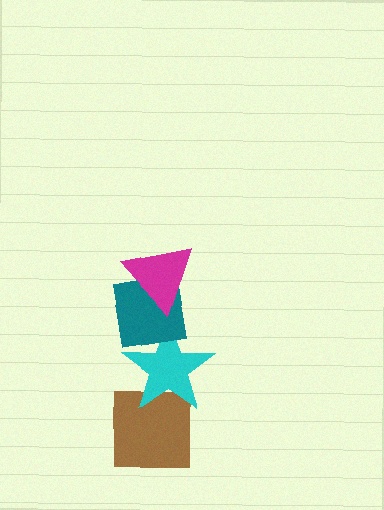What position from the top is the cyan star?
The cyan star is 3rd from the top.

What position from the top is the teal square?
The teal square is 2nd from the top.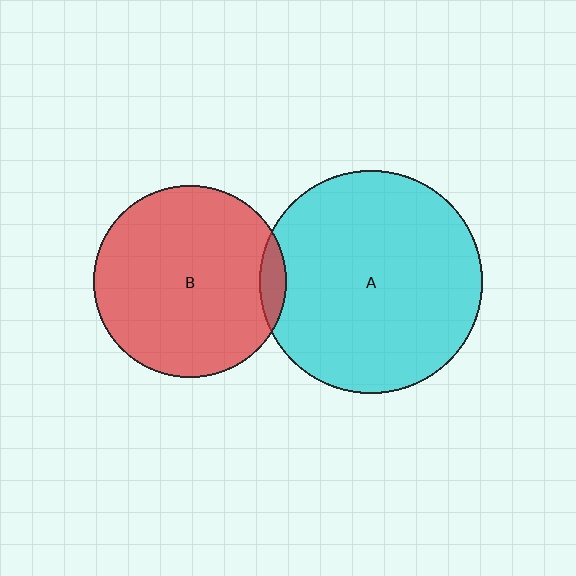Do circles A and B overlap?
Yes.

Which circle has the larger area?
Circle A (cyan).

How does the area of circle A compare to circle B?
Approximately 1.3 times.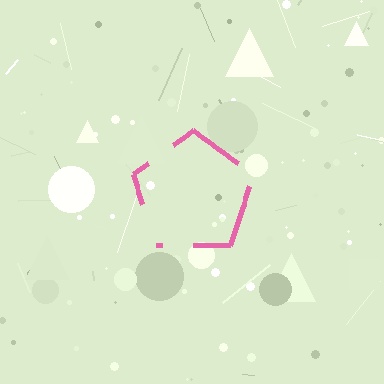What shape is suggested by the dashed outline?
The dashed outline suggests a pentagon.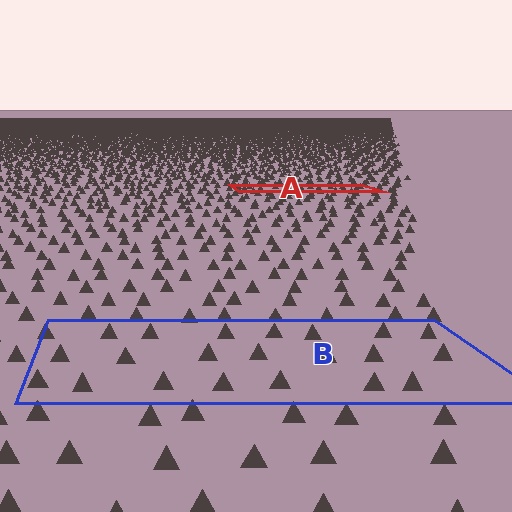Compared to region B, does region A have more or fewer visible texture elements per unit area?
Region A has more texture elements per unit area — they are packed more densely because it is farther away.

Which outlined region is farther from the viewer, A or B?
Region A is farther from the viewer — the texture elements inside it appear smaller and more densely packed.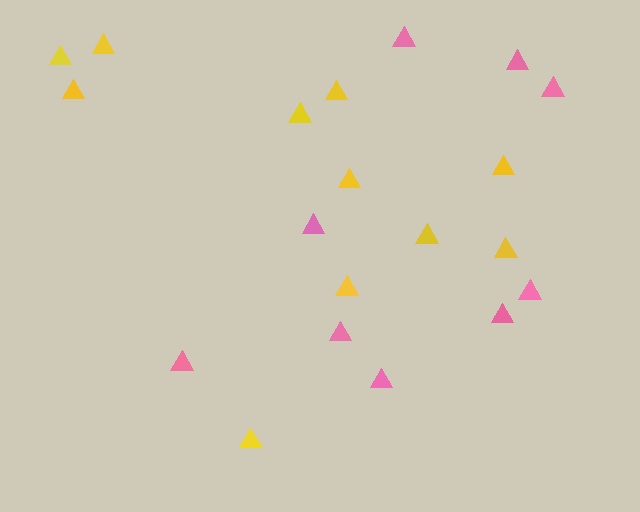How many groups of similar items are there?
There are 2 groups: one group of pink triangles (9) and one group of yellow triangles (11).